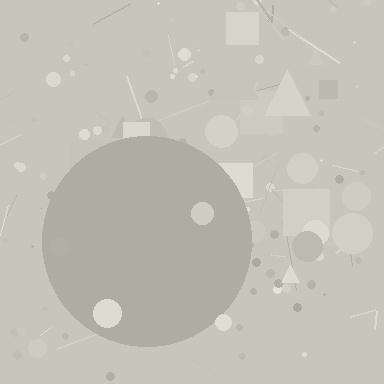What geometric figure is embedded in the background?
A circle is embedded in the background.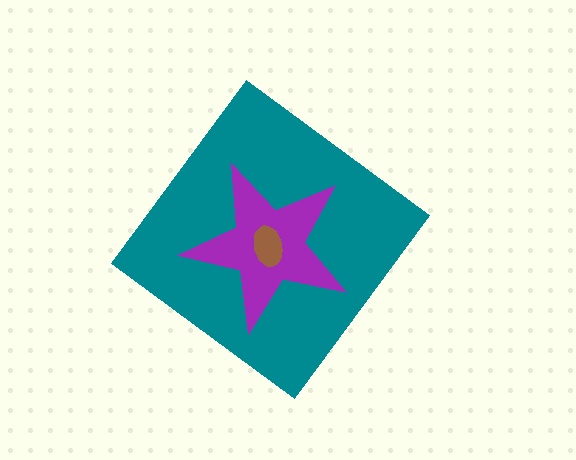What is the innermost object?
The brown ellipse.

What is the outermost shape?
The teal diamond.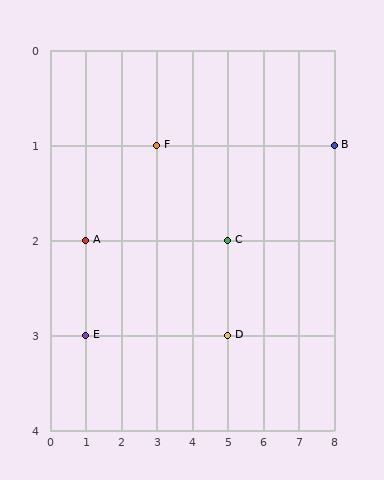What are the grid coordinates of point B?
Point B is at grid coordinates (8, 1).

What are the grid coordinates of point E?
Point E is at grid coordinates (1, 3).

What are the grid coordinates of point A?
Point A is at grid coordinates (1, 2).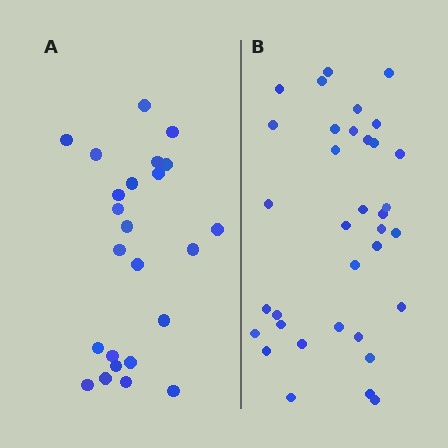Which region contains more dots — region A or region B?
Region B (the right region) has more dots.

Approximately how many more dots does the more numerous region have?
Region B has roughly 12 or so more dots than region A.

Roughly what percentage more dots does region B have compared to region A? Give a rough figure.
About 45% more.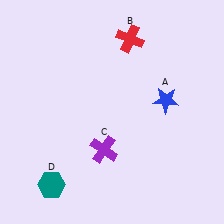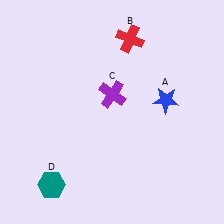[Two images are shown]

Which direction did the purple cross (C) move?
The purple cross (C) moved up.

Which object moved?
The purple cross (C) moved up.